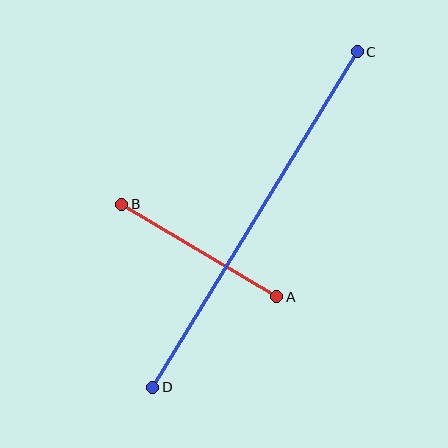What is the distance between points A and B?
The distance is approximately 180 pixels.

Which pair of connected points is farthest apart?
Points C and D are farthest apart.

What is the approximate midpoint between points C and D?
The midpoint is at approximately (255, 220) pixels.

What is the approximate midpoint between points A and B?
The midpoint is at approximately (199, 251) pixels.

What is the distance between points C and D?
The distance is approximately 393 pixels.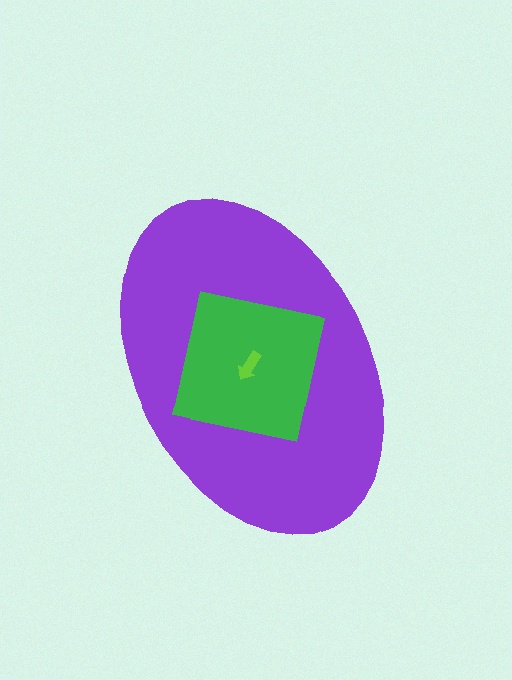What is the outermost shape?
The purple ellipse.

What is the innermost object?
The lime arrow.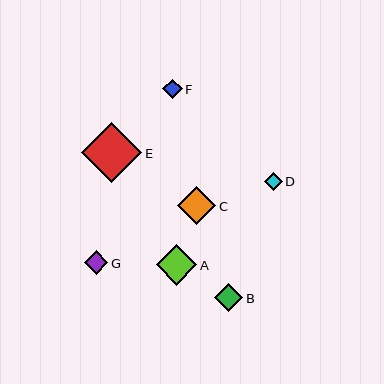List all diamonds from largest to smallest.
From largest to smallest: E, A, C, B, G, F, D.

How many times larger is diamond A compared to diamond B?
Diamond A is approximately 1.5 times the size of diamond B.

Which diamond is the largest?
Diamond E is the largest with a size of approximately 60 pixels.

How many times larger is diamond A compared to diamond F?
Diamond A is approximately 2.1 times the size of diamond F.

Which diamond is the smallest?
Diamond D is the smallest with a size of approximately 18 pixels.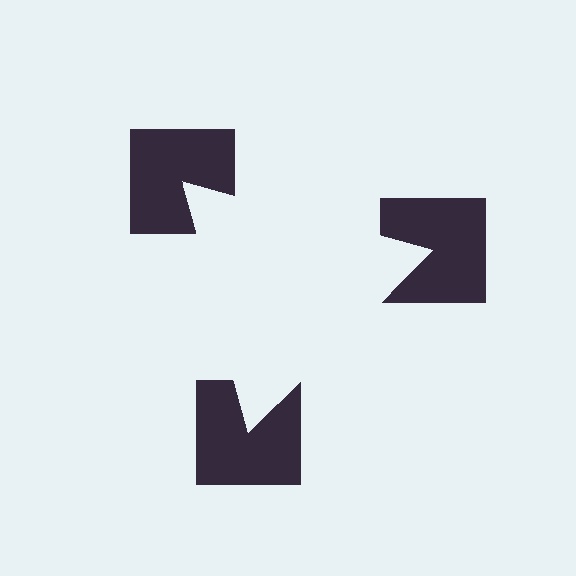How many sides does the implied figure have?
3 sides.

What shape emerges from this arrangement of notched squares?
An illusory triangle — its edges are inferred from the aligned wedge cuts in the notched squares, not physically drawn.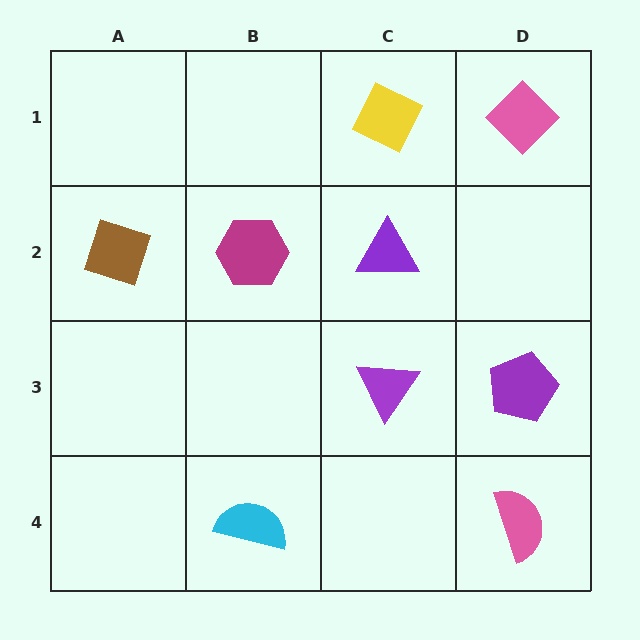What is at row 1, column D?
A pink diamond.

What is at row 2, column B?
A magenta hexagon.